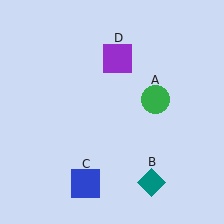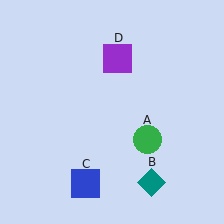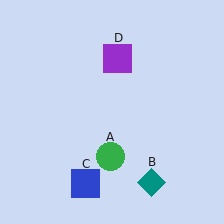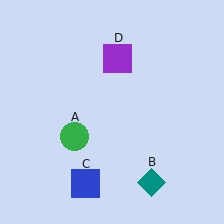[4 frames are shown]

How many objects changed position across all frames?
1 object changed position: green circle (object A).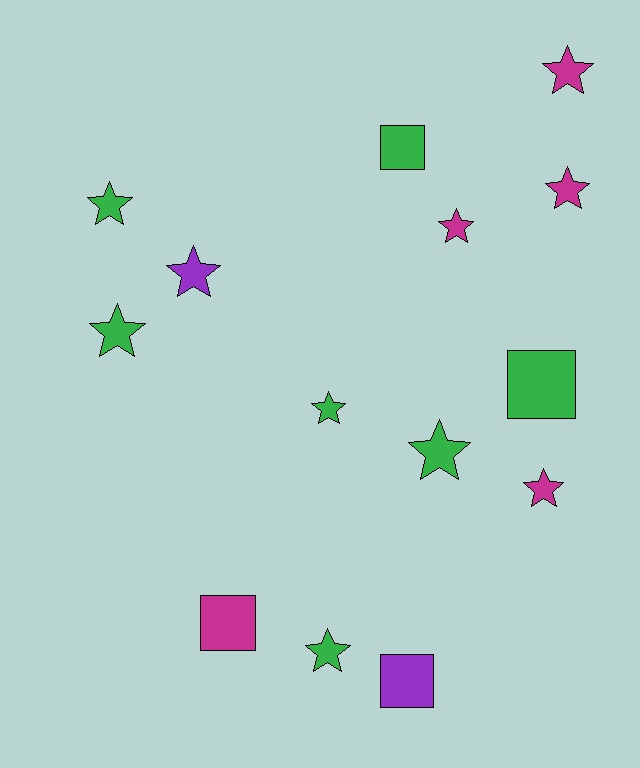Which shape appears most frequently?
Star, with 10 objects.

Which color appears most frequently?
Green, with 7 objects.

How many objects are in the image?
There are 14 objects.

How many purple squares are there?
There is 1 purple square.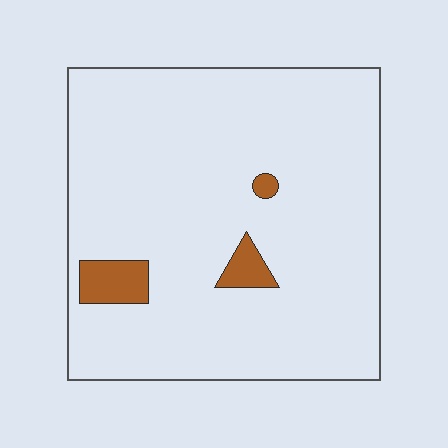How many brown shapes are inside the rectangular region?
3.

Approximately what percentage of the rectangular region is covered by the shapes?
Approximately 5%.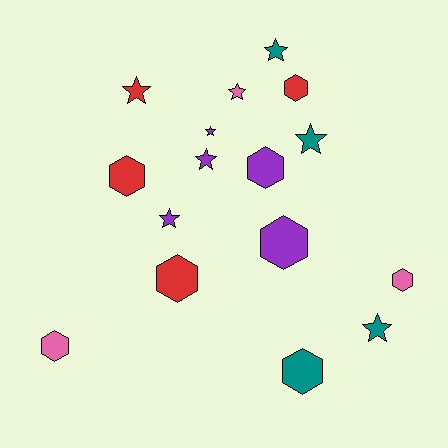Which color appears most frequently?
Purple, with 5 objects.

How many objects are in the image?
There are 16 objects.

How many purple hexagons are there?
There are 2 purple hexagons.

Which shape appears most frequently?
Star, with 8 objects.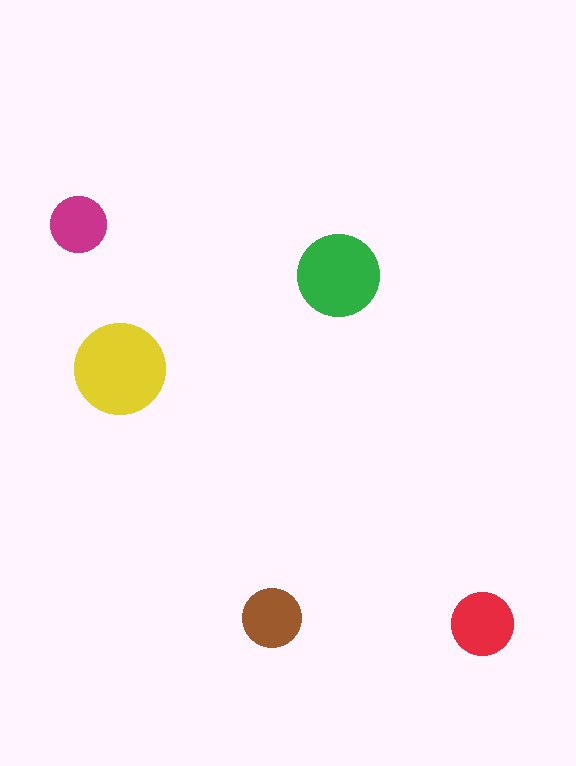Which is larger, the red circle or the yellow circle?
The yellow one.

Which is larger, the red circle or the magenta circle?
The red one.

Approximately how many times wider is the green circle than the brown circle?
About 1.5 times wider.